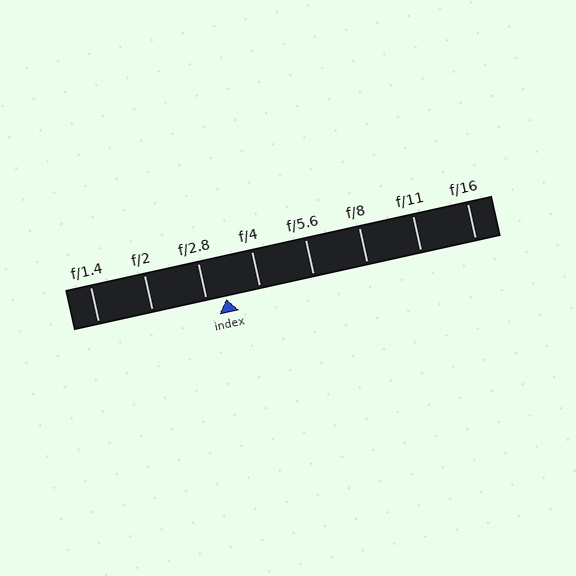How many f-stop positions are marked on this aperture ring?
There are 8 f-stop positions marked.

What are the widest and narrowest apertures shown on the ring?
The widest aperture shown is f/1.4 and the narrowest is f/16.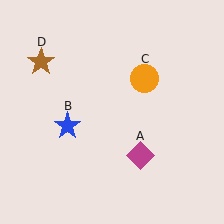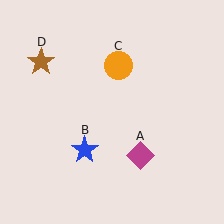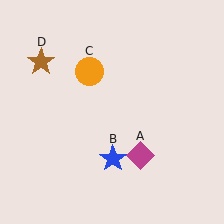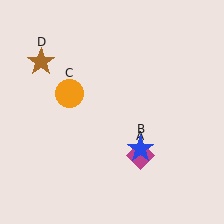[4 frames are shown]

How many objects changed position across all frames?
2 objects changed position: blue star (object B), orange circle (object C).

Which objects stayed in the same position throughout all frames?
Magenta diamond (object A) and brown star (object D) remained stationary.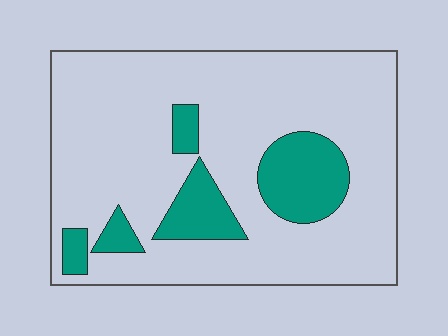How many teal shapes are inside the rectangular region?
5.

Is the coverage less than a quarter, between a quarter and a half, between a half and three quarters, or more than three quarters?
Less than a quarter.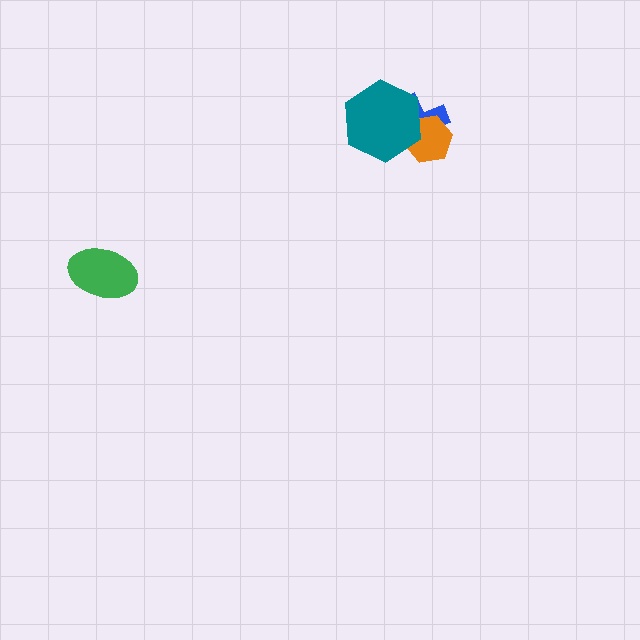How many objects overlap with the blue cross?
2 objects overlap with the blue cross.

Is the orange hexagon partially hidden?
Yes, it is partially covered by another shape.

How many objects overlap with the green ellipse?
0 objects overlap with the green ellipse.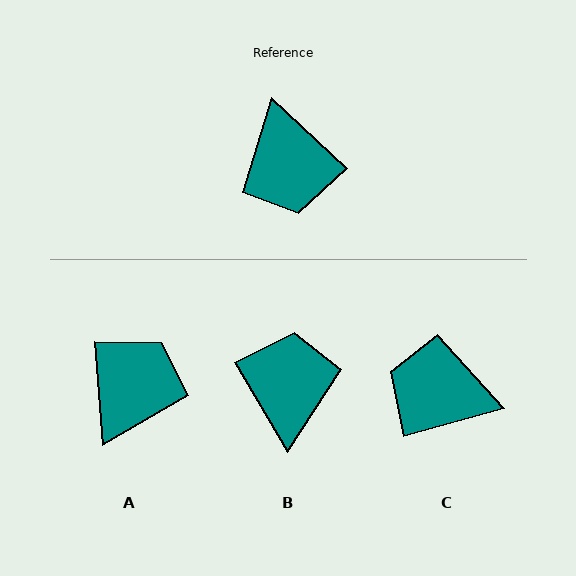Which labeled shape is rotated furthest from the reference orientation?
B, about 164 degrees away.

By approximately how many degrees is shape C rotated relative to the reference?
Approximately 121 degrees clockwise.